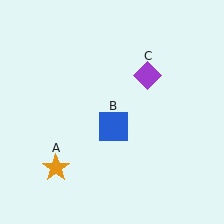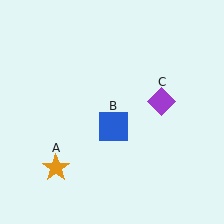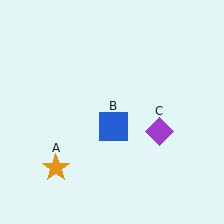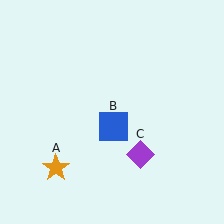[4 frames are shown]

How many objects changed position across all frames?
1 object changed position: purple diamond (object C).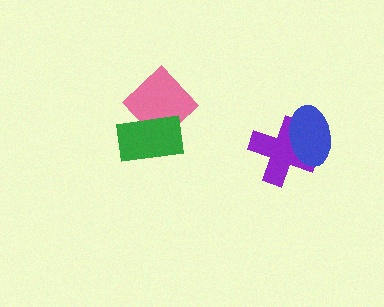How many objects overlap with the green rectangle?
1 object overlaps with the green rectangle.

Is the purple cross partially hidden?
Yes, it is partially covered by another shape.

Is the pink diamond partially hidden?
Yes, it is partially covered by another shape.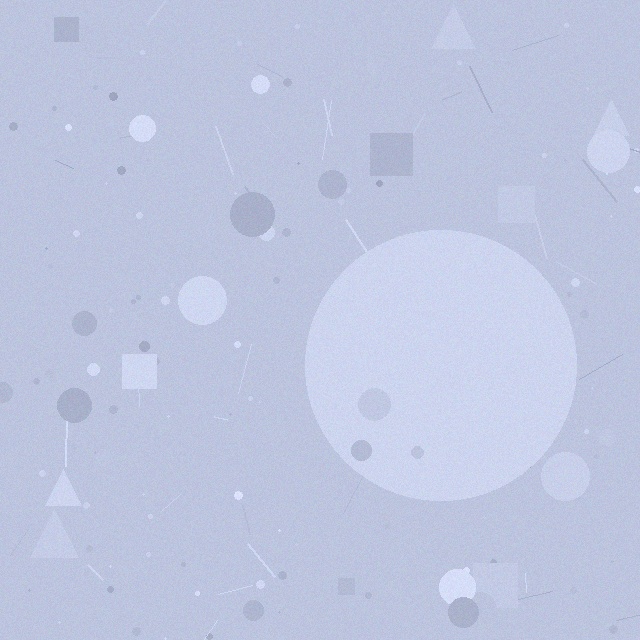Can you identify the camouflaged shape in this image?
The camouflaged shape is a circle.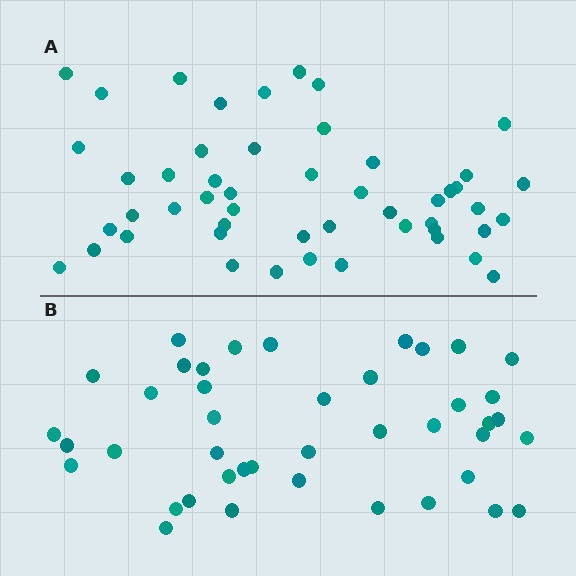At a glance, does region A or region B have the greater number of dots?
Region A (the top region) has more dots.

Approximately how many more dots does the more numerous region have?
Region A has roughly 8 or so more dots than region B.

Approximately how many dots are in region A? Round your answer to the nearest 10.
About 50 dots.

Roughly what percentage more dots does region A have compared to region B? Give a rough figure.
About 20% more.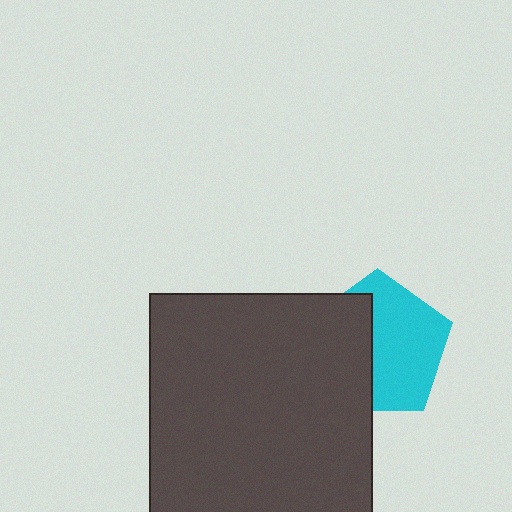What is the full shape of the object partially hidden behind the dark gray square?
The partially hidden object is a cyan pentagon.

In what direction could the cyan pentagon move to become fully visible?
The cyan pentagon could move right. That would shift it out from behind the dark gray square entirely.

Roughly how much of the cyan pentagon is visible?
About half of it is visible (roughly 56%).